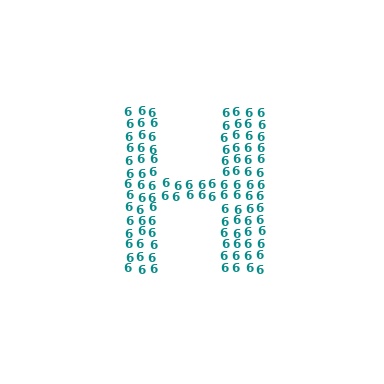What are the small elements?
The small elements are digit 6's.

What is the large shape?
The large shape is the letter H.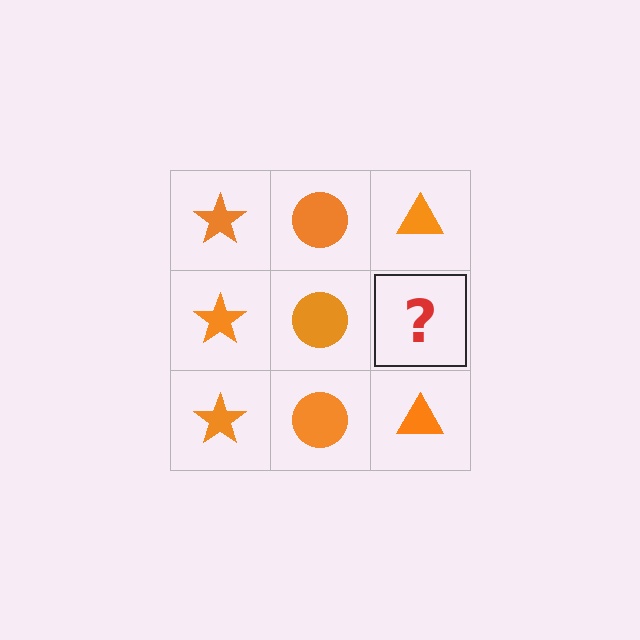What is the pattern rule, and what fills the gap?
The rule is that each column has a consistent shape. The gap should be filled with an orange triangle.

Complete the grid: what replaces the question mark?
The question mark should be replaced with an orange triangle.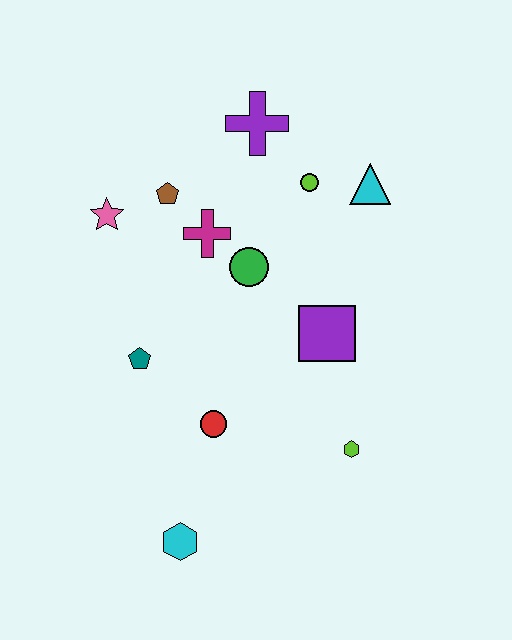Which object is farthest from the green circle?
The cyan hexagon is farthest from the green circle.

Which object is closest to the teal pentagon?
The red circle is closest to the teal pentagon.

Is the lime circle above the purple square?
Yes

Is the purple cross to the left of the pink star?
No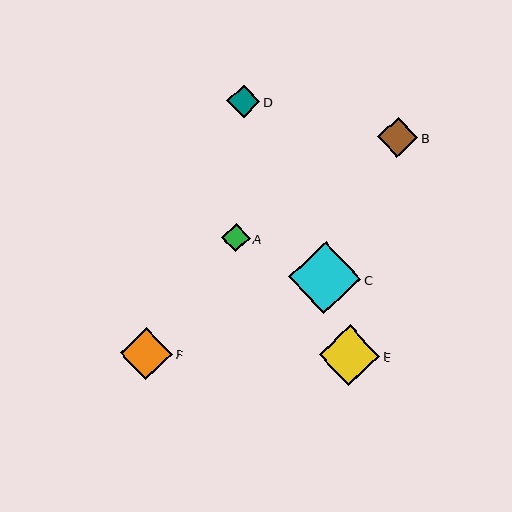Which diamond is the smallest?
Diamond A is the smallest with a size of approximately 28 pixels.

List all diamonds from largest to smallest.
From largest to smallest: C, E, F, B, D, A.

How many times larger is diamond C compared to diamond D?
Diamond C is approximately 2.2 times the size of diamond D.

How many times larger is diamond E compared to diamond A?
Diamond E is approximately 2.1 times the size of diamond A.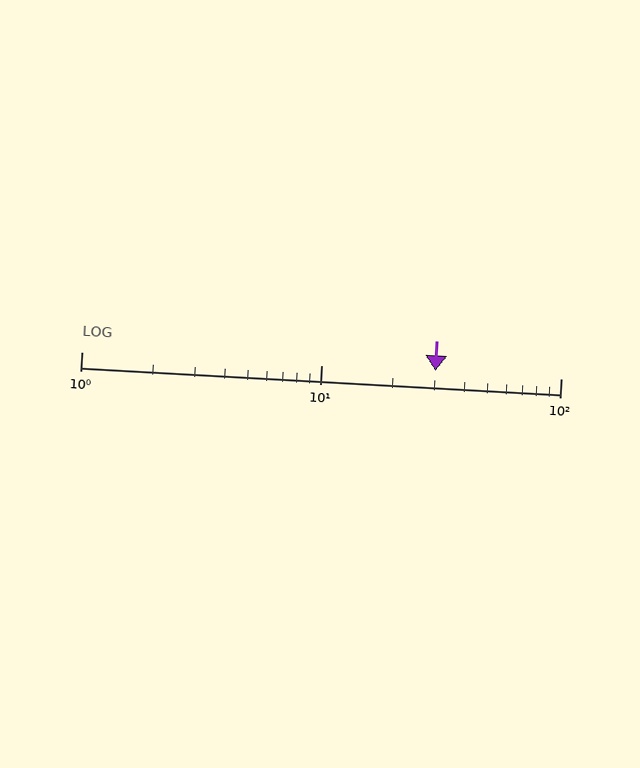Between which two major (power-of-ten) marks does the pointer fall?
The pointer is between 10 and 100.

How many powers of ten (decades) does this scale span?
The scale spans 2 decades, from 1 to 100.